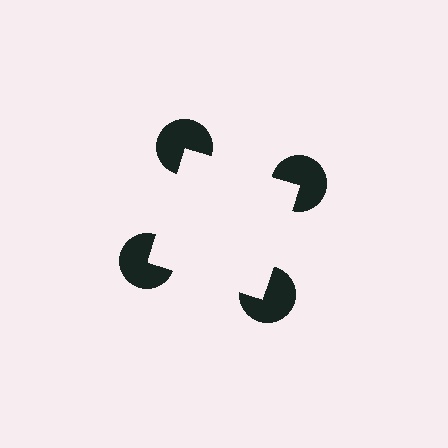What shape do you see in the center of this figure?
An illusory square — its edges are inferred from the aligned wedge cuts in the pac-man discs, not physically drawn.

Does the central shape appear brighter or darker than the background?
It typically appears slightly brighter than the background, even though no actual brightness change is drawn.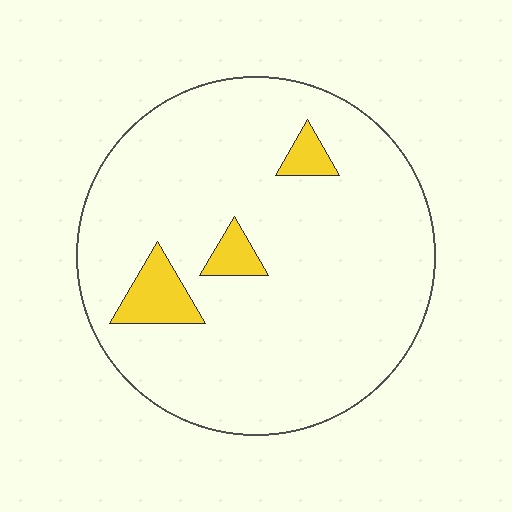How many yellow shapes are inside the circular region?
3.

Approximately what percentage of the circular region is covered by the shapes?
Approximately 10%.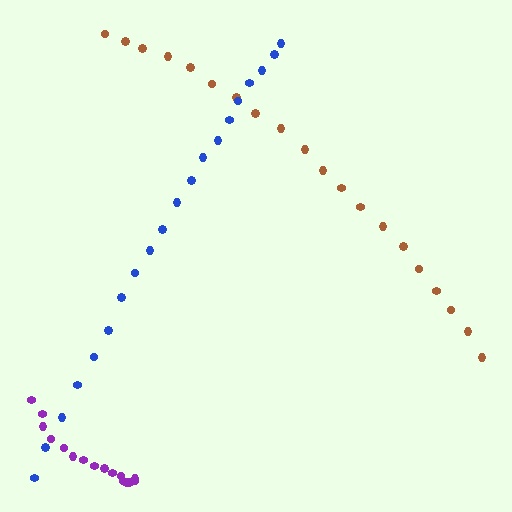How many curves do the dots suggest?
There are 3 distinct paths.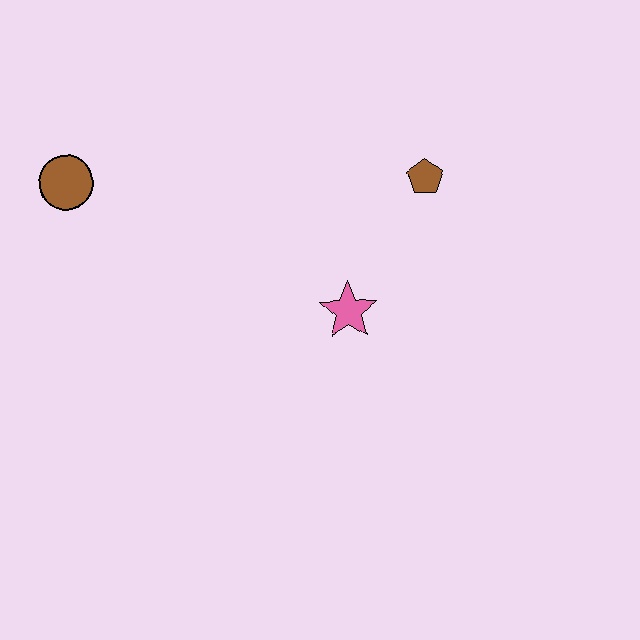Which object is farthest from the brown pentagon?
The brown circle is farthest from the brown pentagon.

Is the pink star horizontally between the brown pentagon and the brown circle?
Yes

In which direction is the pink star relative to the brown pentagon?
The pink star is below the brown pentagon.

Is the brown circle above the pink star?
Yes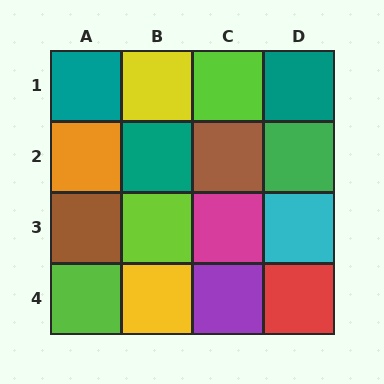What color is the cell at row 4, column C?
Purple.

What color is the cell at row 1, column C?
Lime.